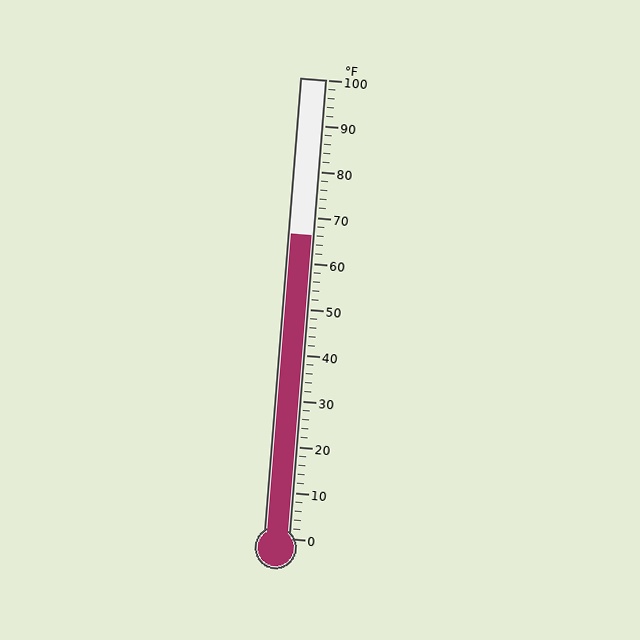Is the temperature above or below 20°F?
The temperature is above 20°F.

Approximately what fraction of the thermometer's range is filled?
The thermometer is filled to approximately 65% of its range.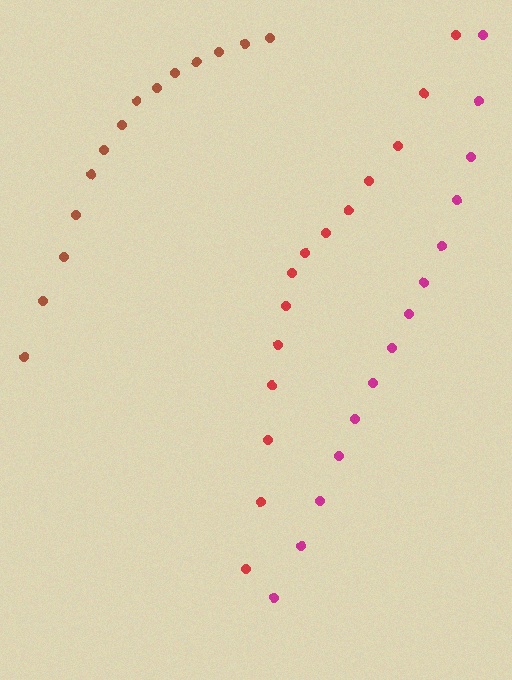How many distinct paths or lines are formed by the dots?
There are 3 distinct paths.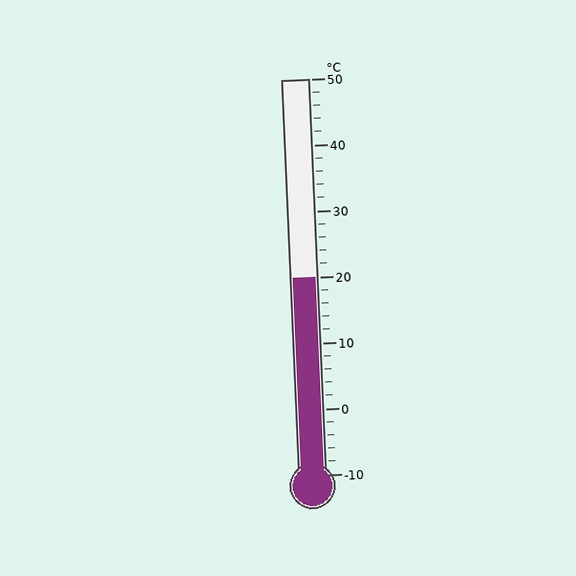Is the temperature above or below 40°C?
The temperature is below 40°C.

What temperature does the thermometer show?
The thermometer shows approximately 20°C.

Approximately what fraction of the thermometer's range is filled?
The thermometer is filled to approximately 50% of its range.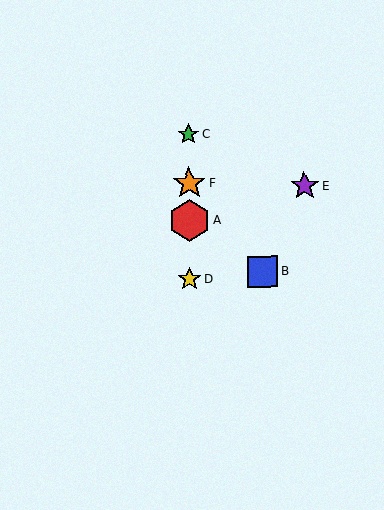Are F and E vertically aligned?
No, F is at x≈189 and E is at x≈304.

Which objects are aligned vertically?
Objects A, C, D, F are aligned vertically.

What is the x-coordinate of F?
Object F is at x≈189.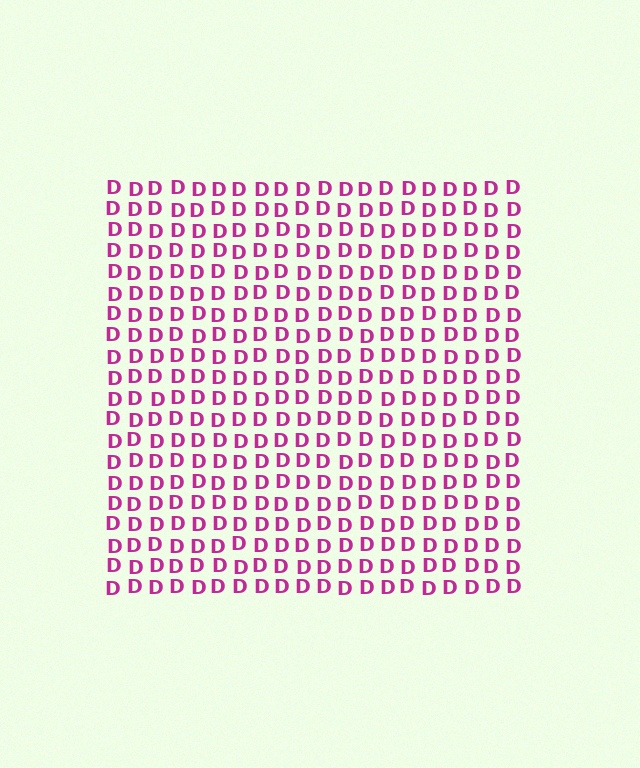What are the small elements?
The small elements are letter D's.